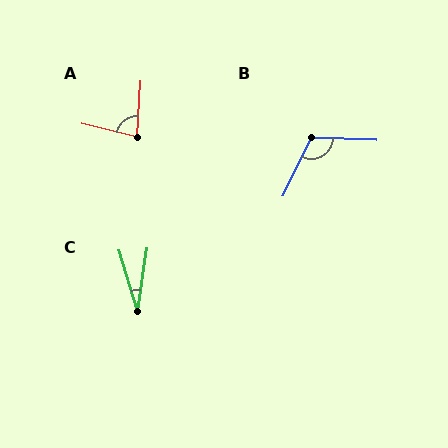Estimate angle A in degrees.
Approximately 80 degrees.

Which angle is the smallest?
C, at approximately 26 degrees.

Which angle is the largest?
B, at approximately 114 degrees.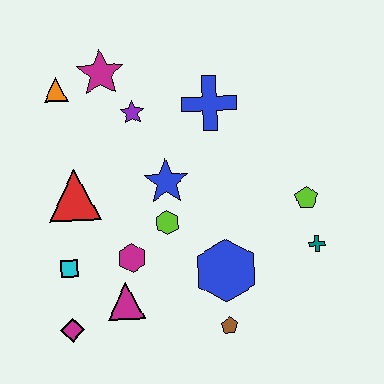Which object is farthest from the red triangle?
The teal cross is farthest from the red triangle.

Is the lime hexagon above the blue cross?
No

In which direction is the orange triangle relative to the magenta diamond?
The orange triangle is above the magenta diamond.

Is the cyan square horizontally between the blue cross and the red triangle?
No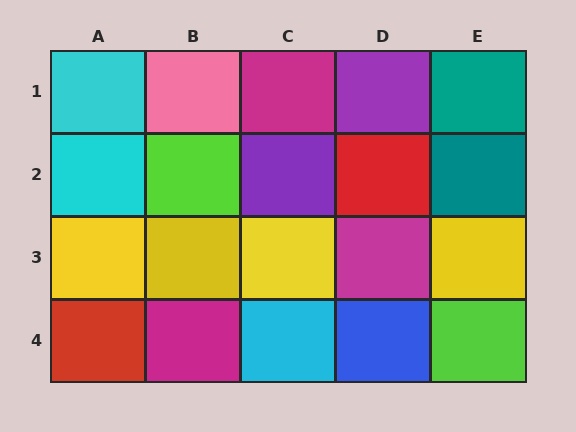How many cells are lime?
2 cells are lime.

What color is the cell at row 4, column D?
Blue.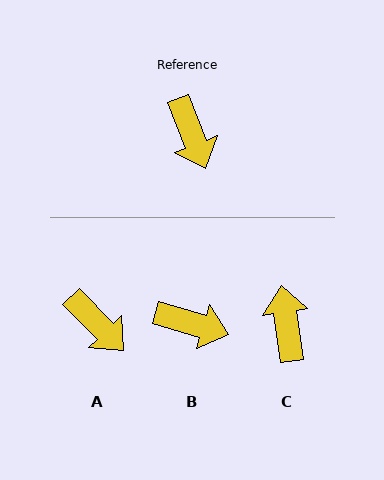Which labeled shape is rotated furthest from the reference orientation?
C, about 167 degrees away.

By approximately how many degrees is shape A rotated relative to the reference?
Approximately 22 degrees counter-clockwise.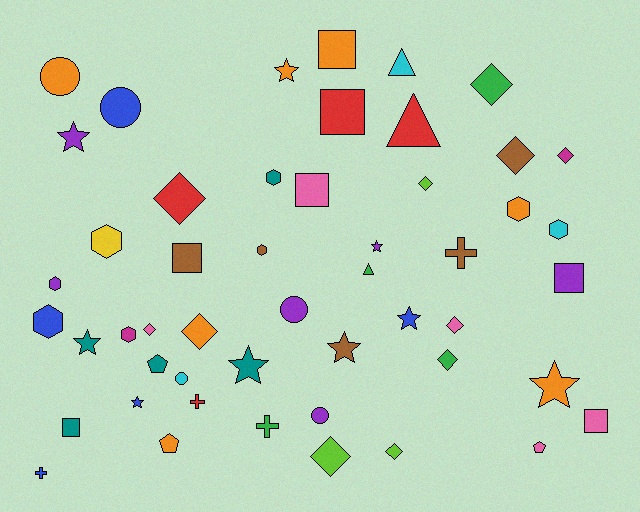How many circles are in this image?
There are 5 circles.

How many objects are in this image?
There are 50 objects.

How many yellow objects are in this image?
There is 1 yellow object.